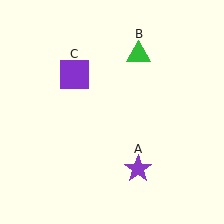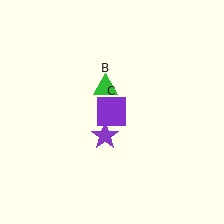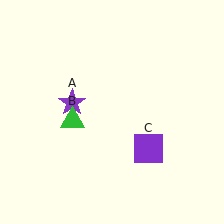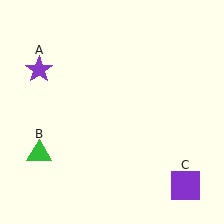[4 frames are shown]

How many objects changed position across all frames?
3 objects changed position: purple star (object A), green triangle (object B), purple square (object C).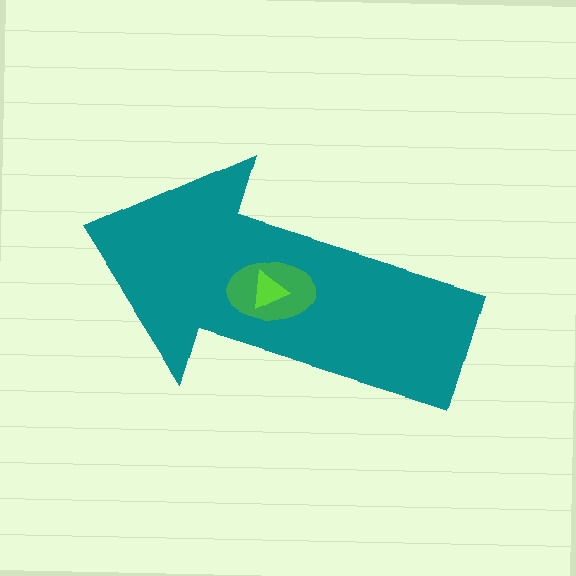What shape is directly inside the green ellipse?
The lime triangle.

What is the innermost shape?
The lime triangle.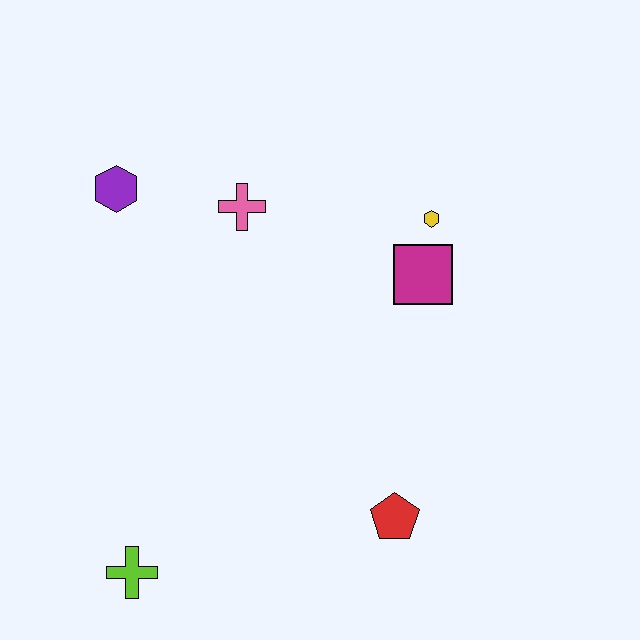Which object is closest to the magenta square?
The yellow hexagon is closest to the magenta square.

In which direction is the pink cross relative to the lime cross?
The pink cross is above the lime cross.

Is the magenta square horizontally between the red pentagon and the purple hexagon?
No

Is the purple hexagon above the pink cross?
Yes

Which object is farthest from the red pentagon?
The purple hexagon is farthest from the red pentagon.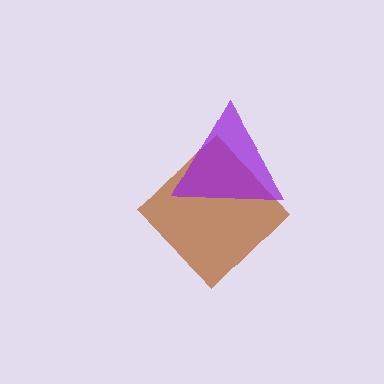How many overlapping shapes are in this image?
There are 2 overlapping shapes in the image.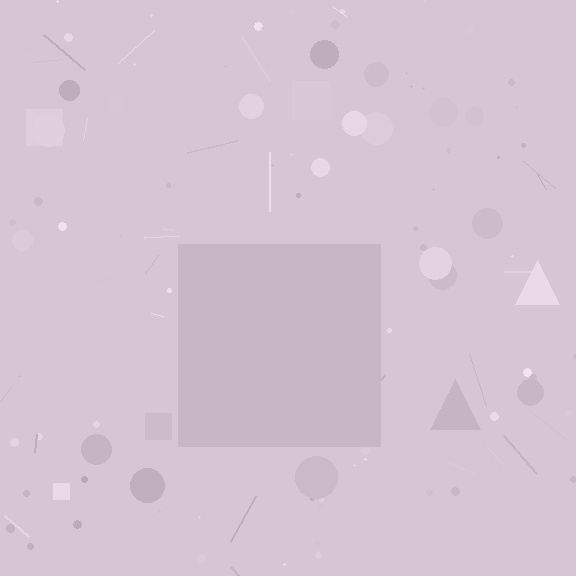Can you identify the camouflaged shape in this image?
The camouflaged shape is a square.